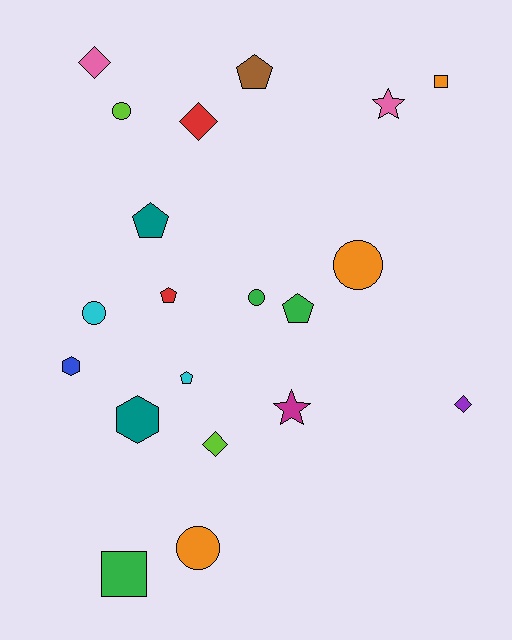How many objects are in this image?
There are 20 objects.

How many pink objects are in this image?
There are 2 pink objects.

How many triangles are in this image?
There are no triangles.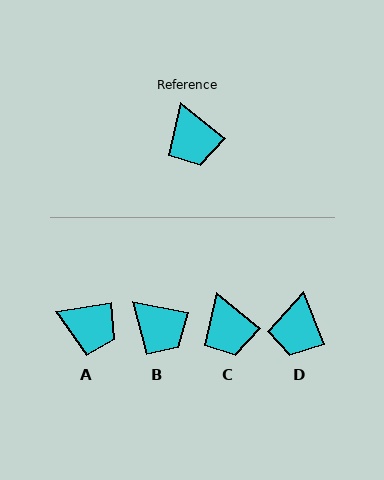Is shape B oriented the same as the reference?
No, it is off by about 28 degrees.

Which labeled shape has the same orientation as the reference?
C.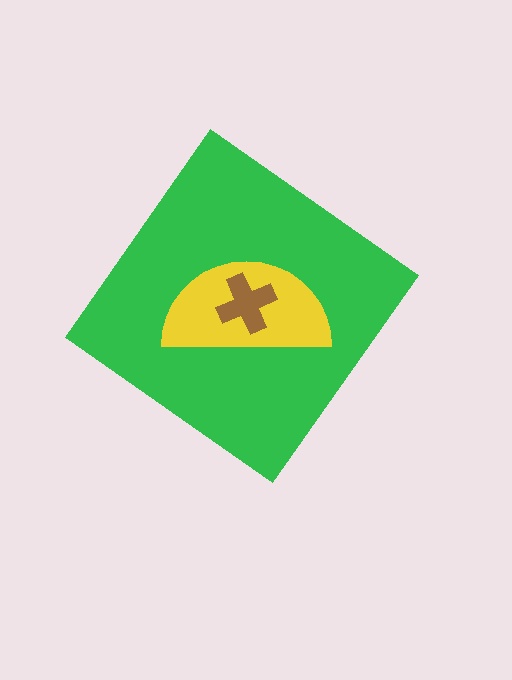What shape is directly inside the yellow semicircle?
The brown cross.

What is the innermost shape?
The brown cross.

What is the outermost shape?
The green diamond.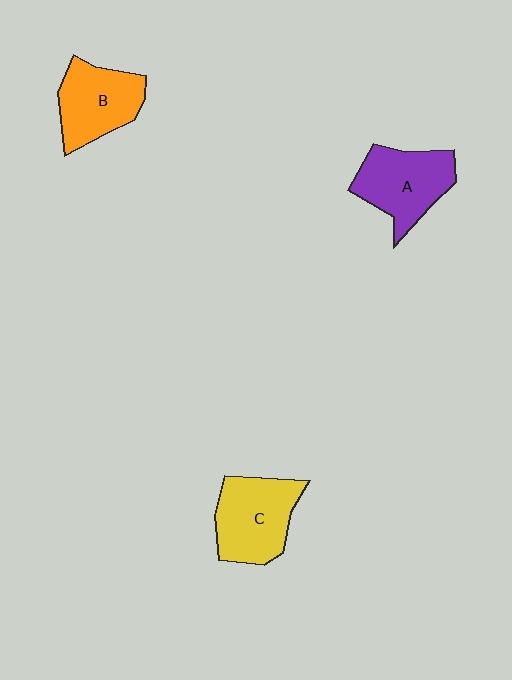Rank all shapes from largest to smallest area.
From largest to smallest: C (yellow), A (purple), B (orange).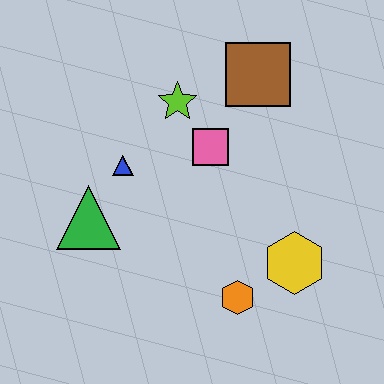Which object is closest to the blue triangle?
The green triangle is closest to the blue triangle.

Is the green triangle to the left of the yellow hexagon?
Yes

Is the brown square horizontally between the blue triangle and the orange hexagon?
No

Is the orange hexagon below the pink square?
Yes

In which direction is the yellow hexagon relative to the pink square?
The yellow hexagon is below the pink square.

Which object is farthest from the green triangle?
The brown square is farthest from the green triangle.